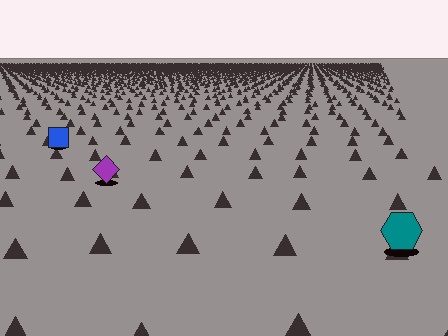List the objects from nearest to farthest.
From nearest to farthest: the teal hexagon, the purple diamond, the blue square.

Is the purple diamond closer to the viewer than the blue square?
Yes. The purple diamond is closer — you can tell from the texture gradient: the ground texture is coarser near it.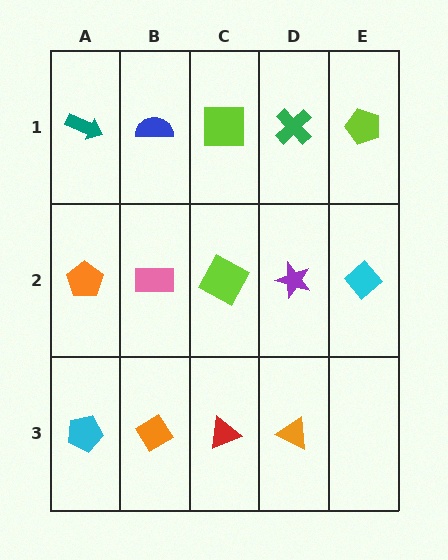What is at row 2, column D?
A purple star.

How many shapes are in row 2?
5 shapes.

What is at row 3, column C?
A red triangle.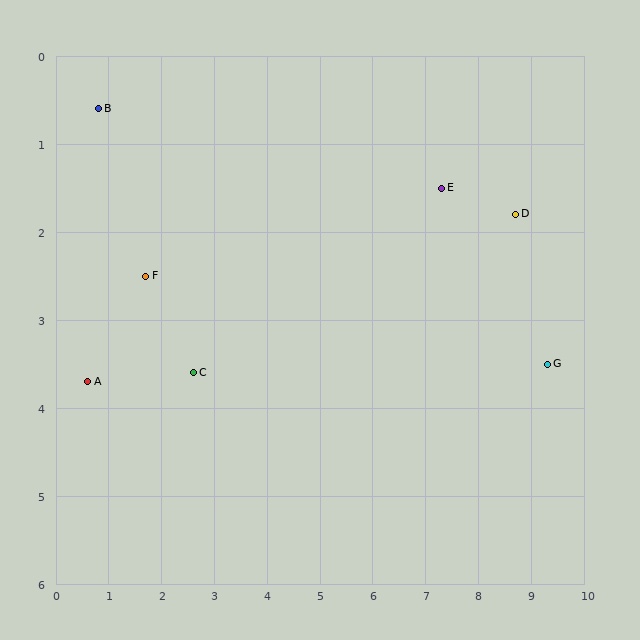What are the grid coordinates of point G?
Point G is at approximately (9.3, 3.5).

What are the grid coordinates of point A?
Point A is at approximately (0.6, 3.7).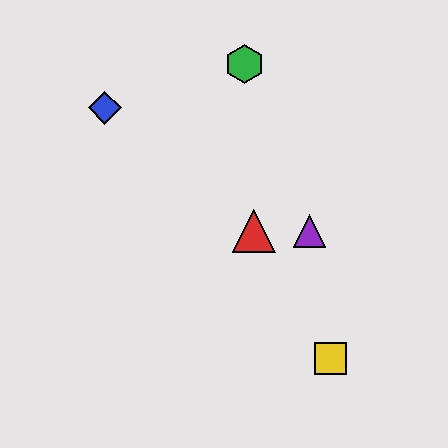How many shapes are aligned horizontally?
2 shapes (the red triangle, the purple triangle) are aligned horizontally.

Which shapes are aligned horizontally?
The red triangle, the purple triangle are aligned horizontally.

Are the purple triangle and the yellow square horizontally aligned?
No, the purple triangle is at y≈231 and the yellow square is at y≈359.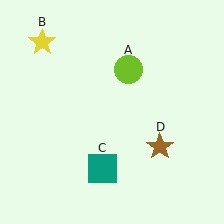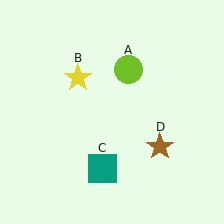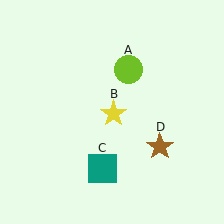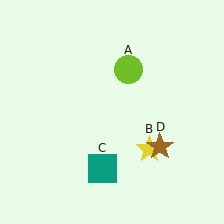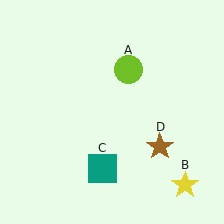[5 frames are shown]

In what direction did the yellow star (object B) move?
The yellow star (object B) moved down and to the right.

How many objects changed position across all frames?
1 object changed position: yellow star (object B).